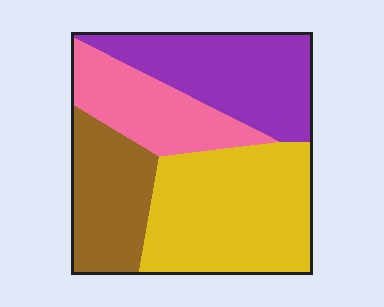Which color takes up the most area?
Yellow, at roughly 35%.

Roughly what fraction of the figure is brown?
Brown takes up less than a quarter of the figure.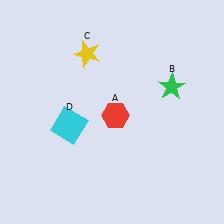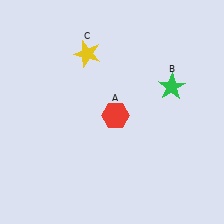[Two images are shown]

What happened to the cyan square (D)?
The cyan square (D) was removed in Image 2. It was in the bottom-left area of Image 1.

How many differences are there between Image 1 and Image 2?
There is 1 difference between the two images.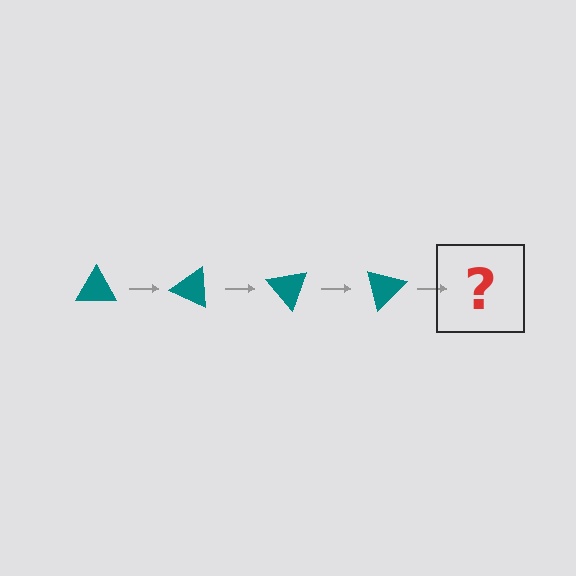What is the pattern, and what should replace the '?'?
The pattern is that the triangle rotates 25 degrees each step. The '?' should be a teal triangle rotated 100 degrees.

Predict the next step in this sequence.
The next step is a teal triangle rotated 100 degrees.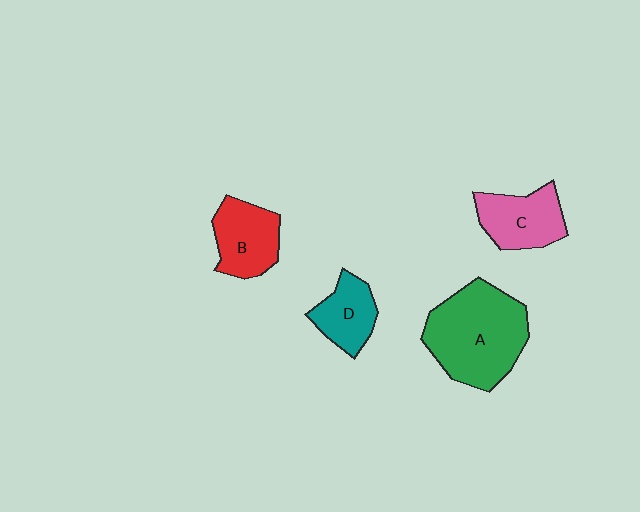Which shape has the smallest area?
Shape D (teal).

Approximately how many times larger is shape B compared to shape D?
Approximately 1.2 times.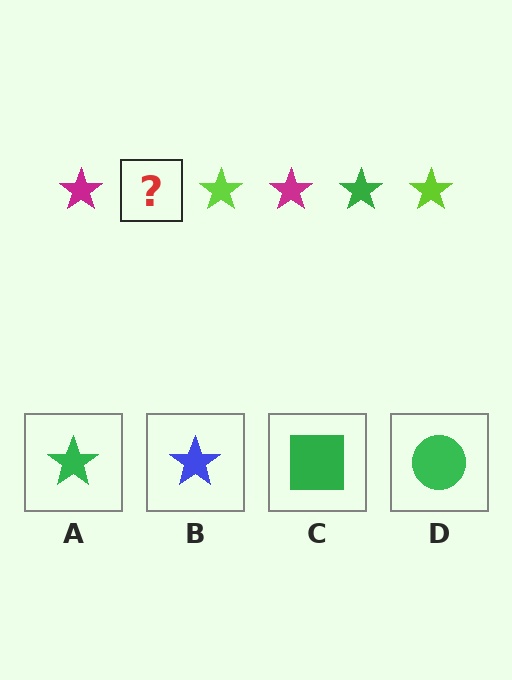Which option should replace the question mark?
Option A.